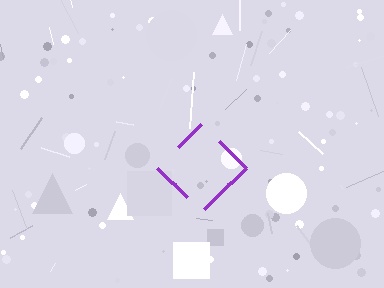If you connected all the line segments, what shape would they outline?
They would outline a diamond.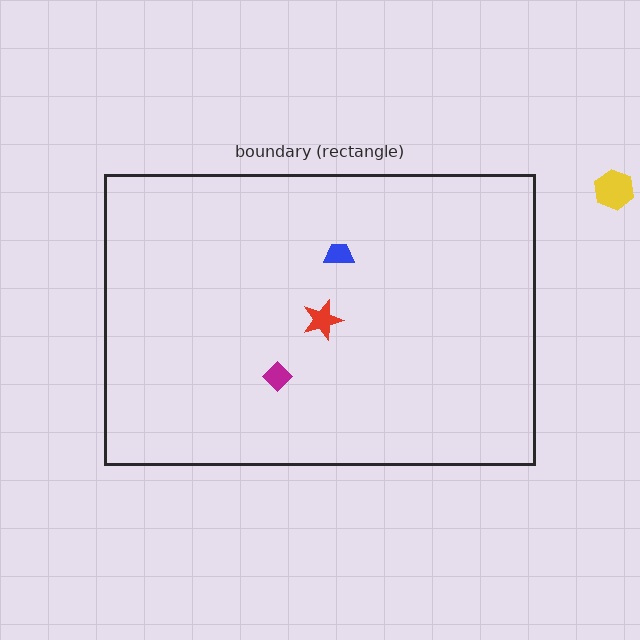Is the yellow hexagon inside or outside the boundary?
Outside.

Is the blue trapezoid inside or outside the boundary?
Inside.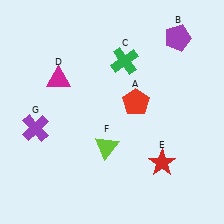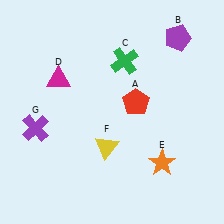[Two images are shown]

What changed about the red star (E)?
In Image 1, E is red. In Image 2, it changed to orange.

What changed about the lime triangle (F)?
In Image 1, F is lime. In Image 2, it changed to yellow.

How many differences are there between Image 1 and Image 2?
There are 2 differences between the two images.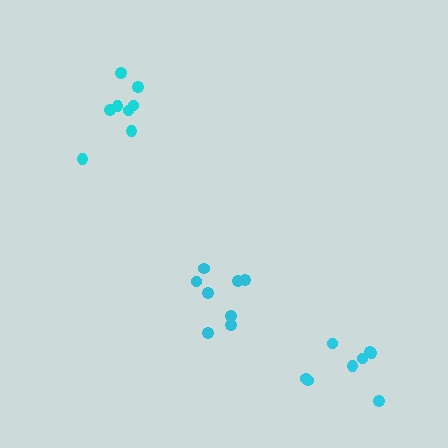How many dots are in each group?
Group 1: 8 dots, Group 2: 8 dots, Group 3: 8 dots (24 total).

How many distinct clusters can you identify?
There are 3 distinct clusters.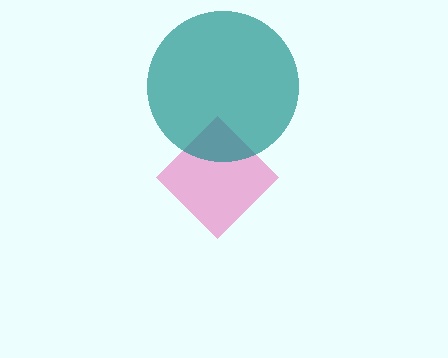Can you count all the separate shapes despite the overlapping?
Yes, there are 2 separate shapes.